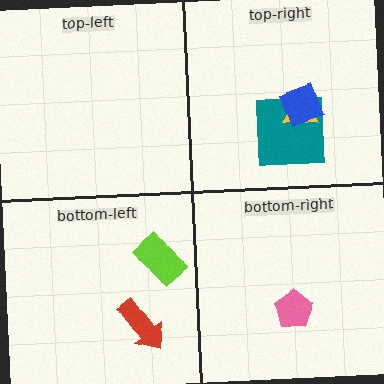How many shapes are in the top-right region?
3.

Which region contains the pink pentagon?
The bottom-right region.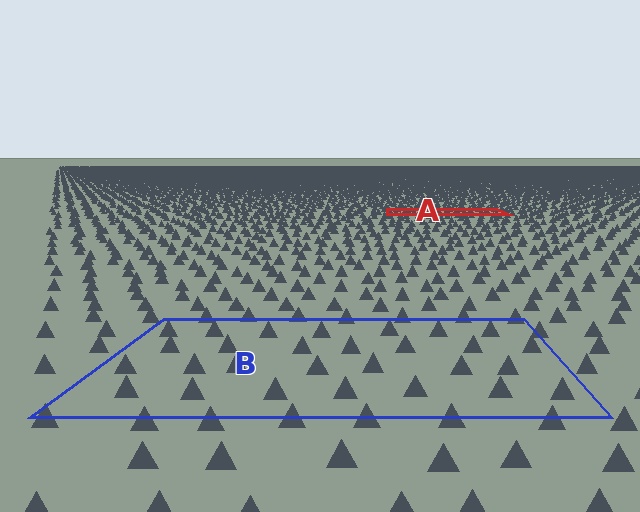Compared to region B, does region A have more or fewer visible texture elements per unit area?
Region A has more texture elements per unit area — they are packed more densely because it is farther away.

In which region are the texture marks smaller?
The texture marks are smaller in region A, because it is farther away.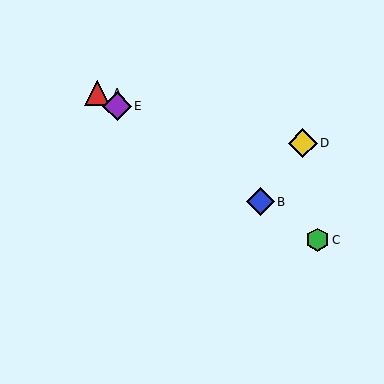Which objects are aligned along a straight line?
Objects A, B, C, E are aligned along a straight line.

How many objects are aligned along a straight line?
4 objects (A, B, C, E) are aligned along a straight line.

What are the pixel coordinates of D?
Object D is at (303, 143).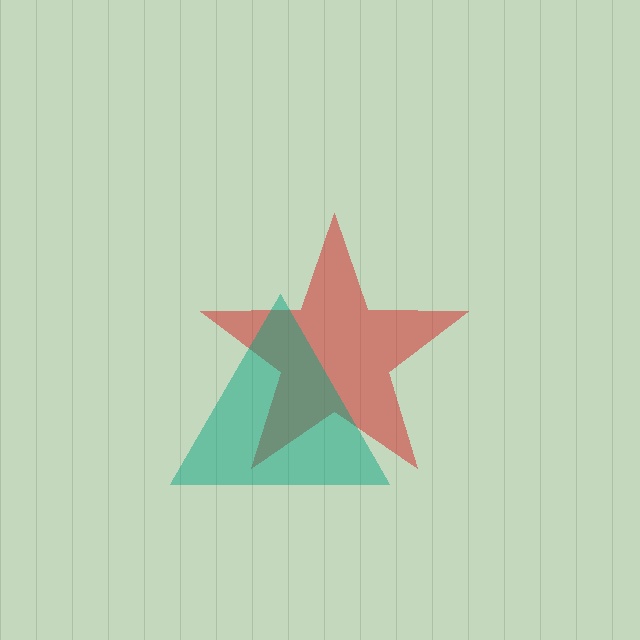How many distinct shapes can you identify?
There are 2 distinct shapes: a red star, a teal triangle.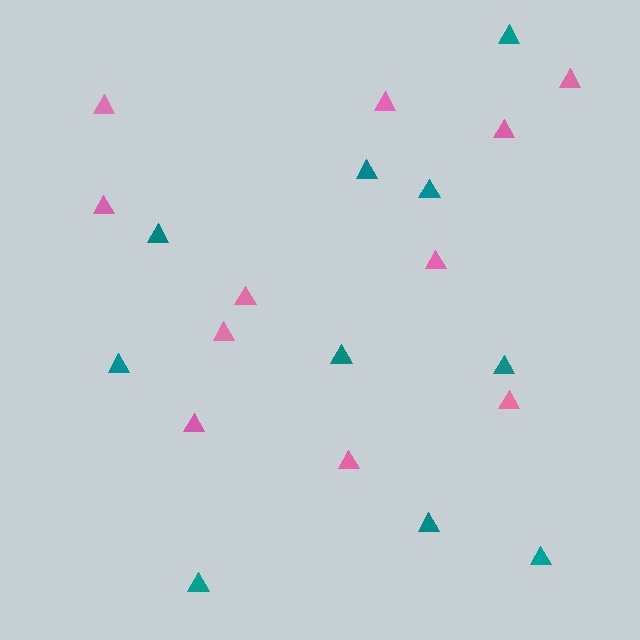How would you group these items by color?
There are 2 groups: one group of teal triangles (10) and one group of pink triangles (11).